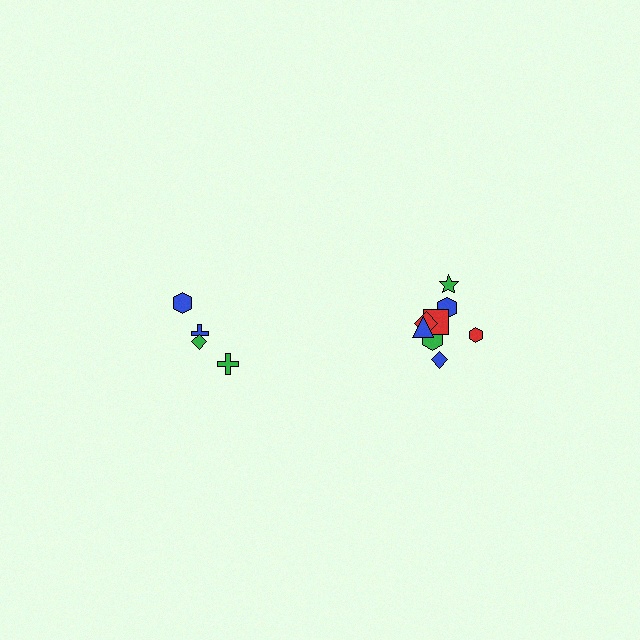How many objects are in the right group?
There are 8 objects.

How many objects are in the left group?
There are 4 objects.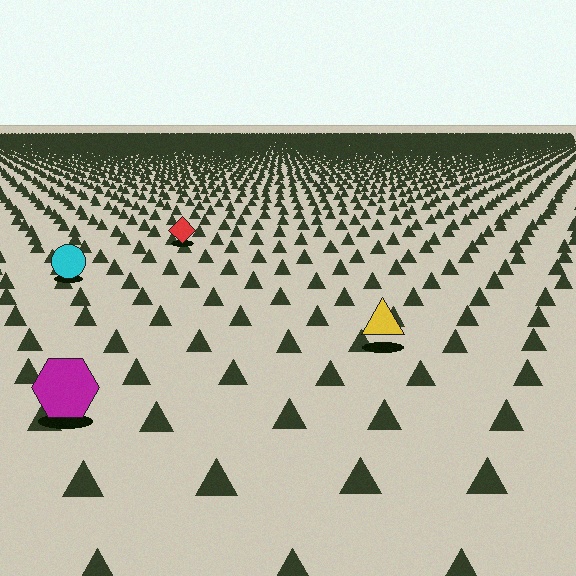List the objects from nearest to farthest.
From nearest to farthest: the magenta hexagon, the yellow triangle, the cyan circle, the red diamond.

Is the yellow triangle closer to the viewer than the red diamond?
Yes. The yellow triangle is closer — you can tell from the texture gradient: the ground texture is coarser near it.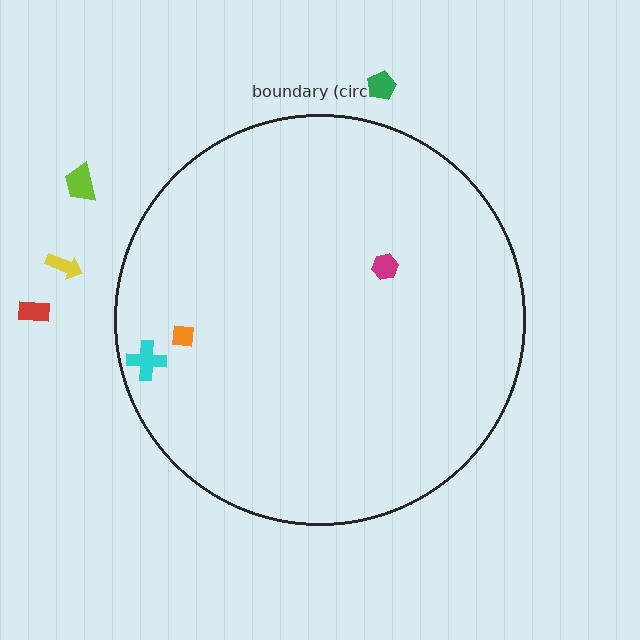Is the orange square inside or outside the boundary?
Inside.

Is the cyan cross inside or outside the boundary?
Inside.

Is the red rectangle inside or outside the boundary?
Outside.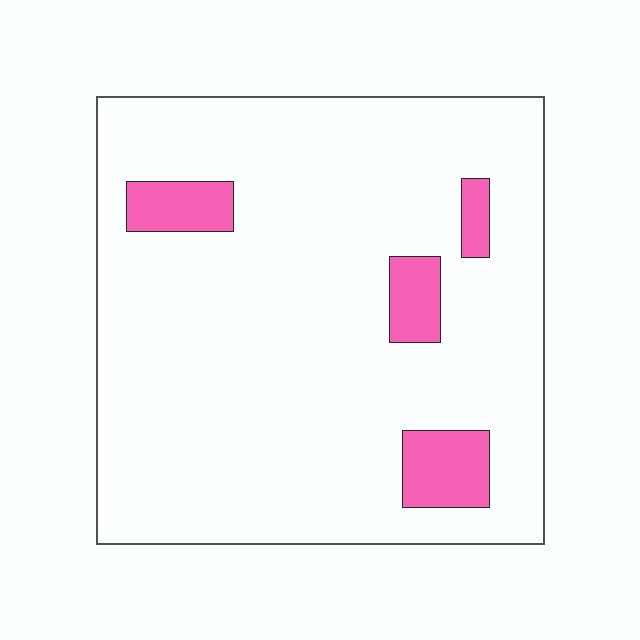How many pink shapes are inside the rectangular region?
4.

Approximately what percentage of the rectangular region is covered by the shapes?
Approximately 10%.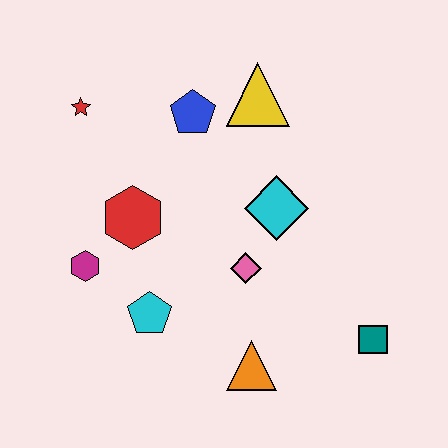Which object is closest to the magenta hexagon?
The red hexagon is closest to the magenta hexagon.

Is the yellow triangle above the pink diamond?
Yes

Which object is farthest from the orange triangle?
The red star is farthest from the orange triangle.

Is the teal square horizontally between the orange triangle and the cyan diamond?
No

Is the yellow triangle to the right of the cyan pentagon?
Yes